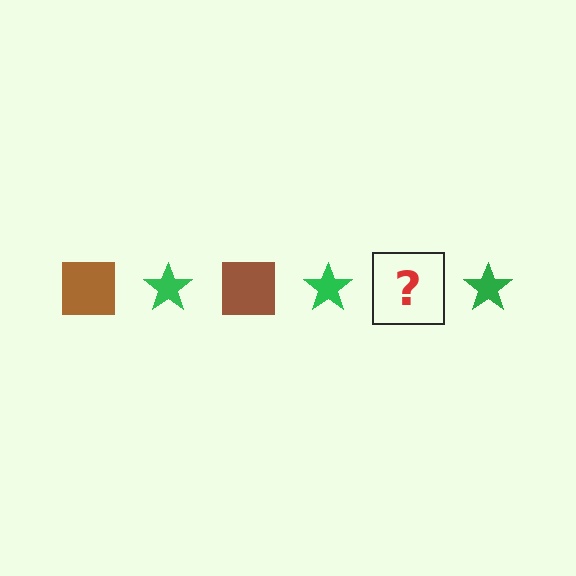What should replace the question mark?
The question mark should be replaced with a brown square.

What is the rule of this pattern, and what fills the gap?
The rule is that the pattern alternates between brown square and green star. The gap should be filled with a brown square.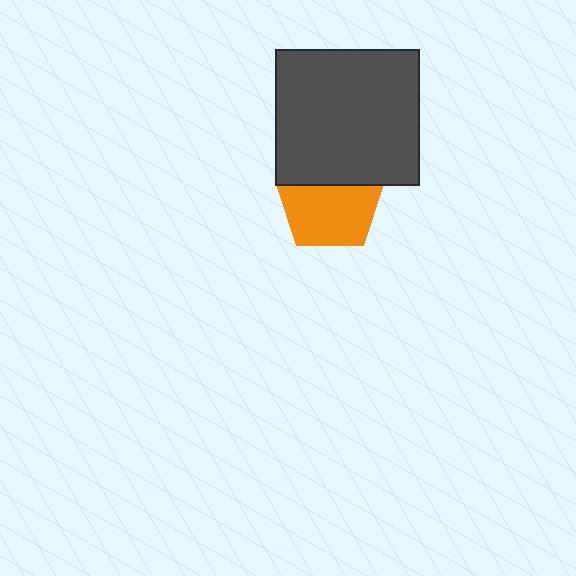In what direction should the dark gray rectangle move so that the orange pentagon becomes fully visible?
The dark gray rectangle should move up. That is the shortest direction to clear the overlap and leave the orange pentagon fully visible.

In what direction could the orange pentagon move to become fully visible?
The orange pentagon could move down. That would shift it out from behind the dark gray rectangle entirely.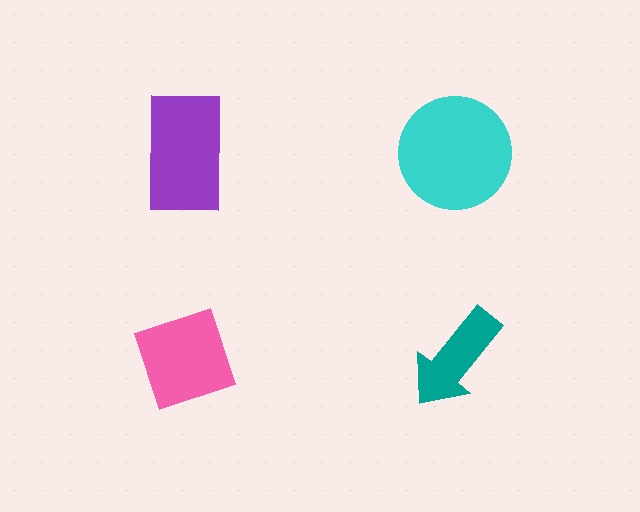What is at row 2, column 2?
A teal arrow.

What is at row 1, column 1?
A purple rectangle.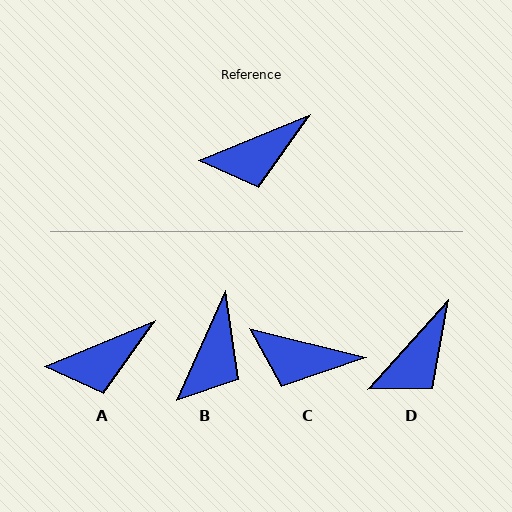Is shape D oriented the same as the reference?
No, it is off by about 25 degrees.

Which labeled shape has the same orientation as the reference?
A.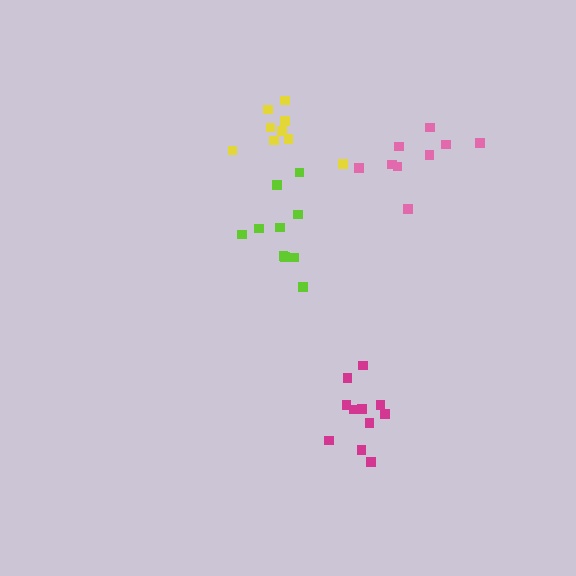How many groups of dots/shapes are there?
There are 4 groups.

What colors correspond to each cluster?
The clusters are colored: lime, magenta, yellow, pink.